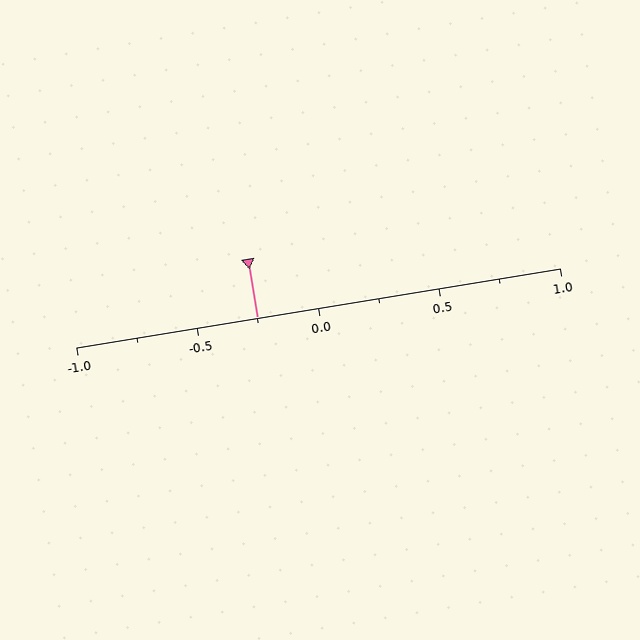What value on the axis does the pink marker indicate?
The marker indicates approximately -0.25.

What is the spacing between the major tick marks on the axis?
The major ticks are spaced 0.5 apart.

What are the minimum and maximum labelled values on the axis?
The axis runs from -1.0 to 1.0.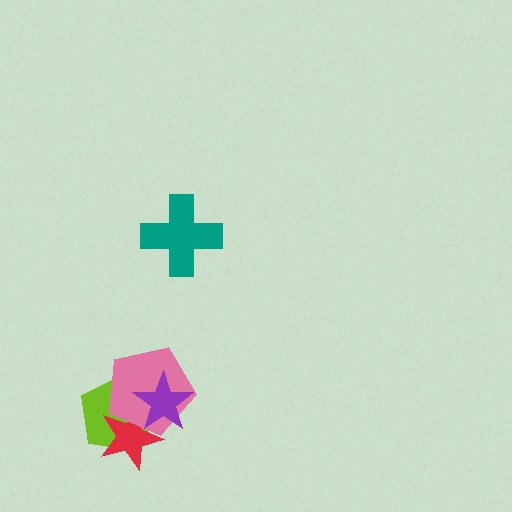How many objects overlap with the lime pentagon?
3 objects overlap with the lime pentagon.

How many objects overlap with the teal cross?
0 objects overlap with the teal cross.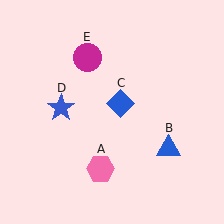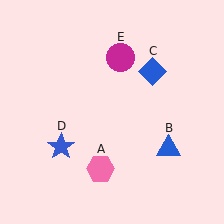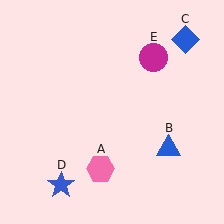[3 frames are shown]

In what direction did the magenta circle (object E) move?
The magenta circle (object E) moved right.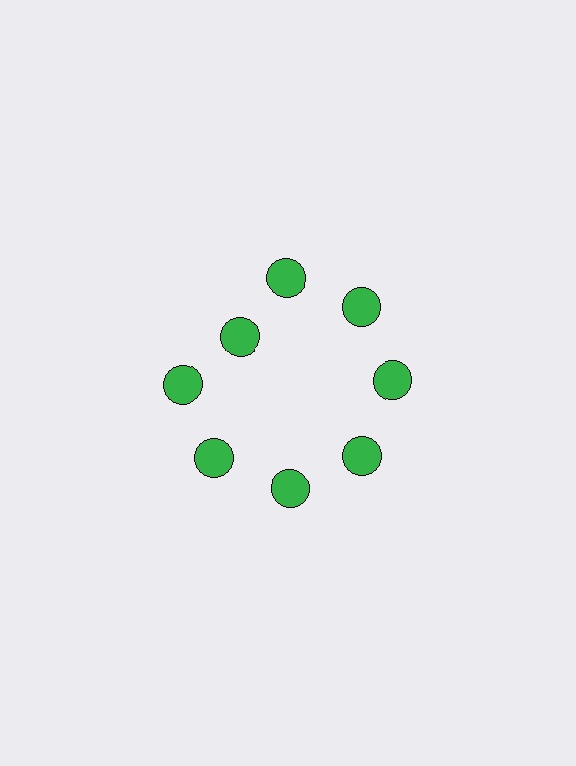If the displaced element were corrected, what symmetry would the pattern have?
It would have 8-fold rotational symmetry — the pattern would map onto itself every 45 degrees.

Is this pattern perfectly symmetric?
No. The 8 green circles are arranged in a ring, but one element near the 10 o'clock position is pulled inward toward the center, breaking the 8-fold rotational symmetry.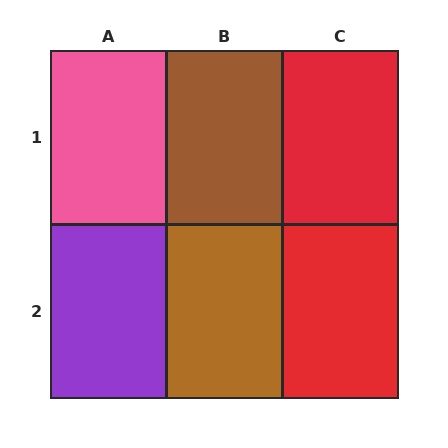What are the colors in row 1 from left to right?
Pink, brown, red.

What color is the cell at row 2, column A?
Purple.